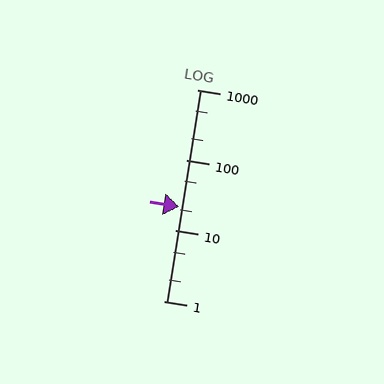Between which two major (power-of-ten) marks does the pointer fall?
The pointer is between 10 and 100.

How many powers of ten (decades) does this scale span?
The scale spans 3 decades, from 1 to 1000.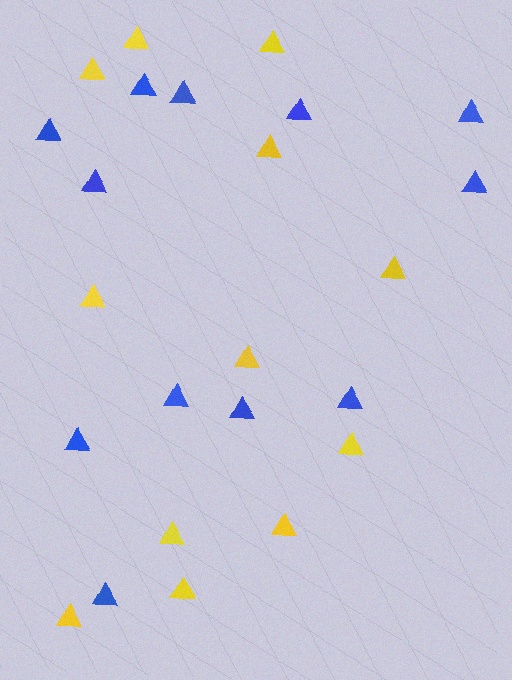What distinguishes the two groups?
There are 2 groups: one group of yellow triangles (12) and one group of blue triangles (12).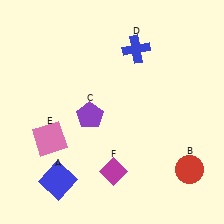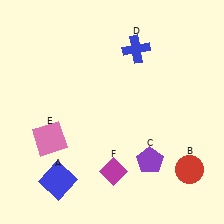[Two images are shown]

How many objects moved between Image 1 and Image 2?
1 object moved between the two images.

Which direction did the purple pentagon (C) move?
The purple pentagon (C) moved right.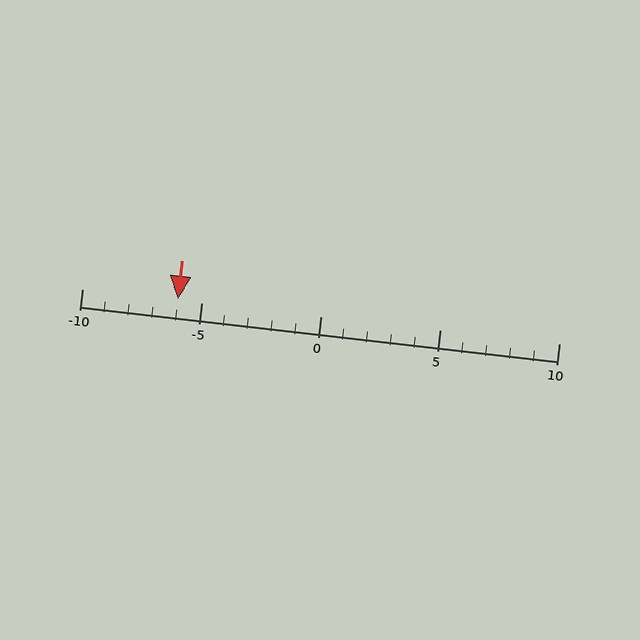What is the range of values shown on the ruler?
The ruler shows values from -10 to 10.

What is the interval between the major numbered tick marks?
The major tick marks are spaced 5 units apart.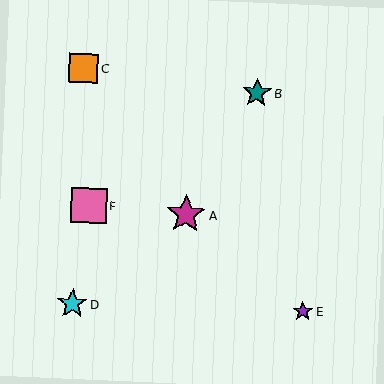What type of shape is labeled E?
Shape E is a purple star.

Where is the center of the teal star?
The center of the teal star is at (257, 93).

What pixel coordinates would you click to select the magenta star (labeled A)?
Click at (186, 215) to select the magenta star A.